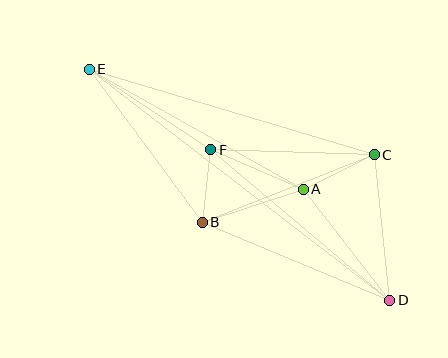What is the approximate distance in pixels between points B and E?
The distance between B and E is approximately 190 pixels.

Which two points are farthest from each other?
Points D and E are farthest from each other.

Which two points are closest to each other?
Points B and F are closest to each other.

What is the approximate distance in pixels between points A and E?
The distance between A and E is approximately 246 pixels.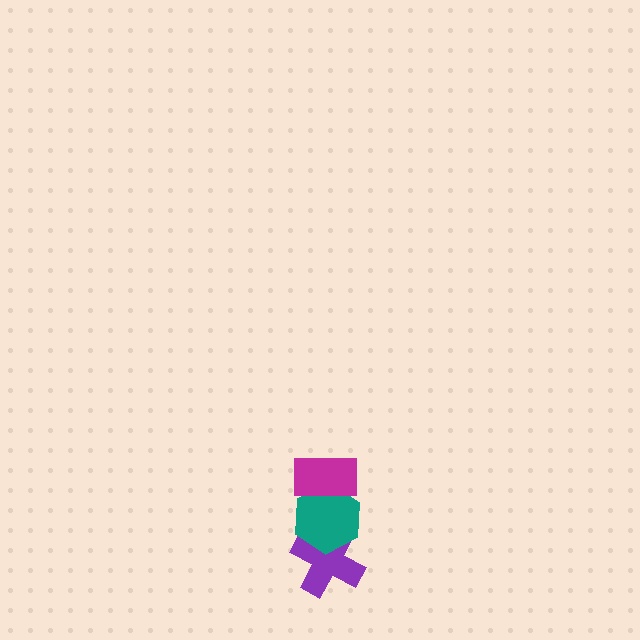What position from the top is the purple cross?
The purple cross is 3rd from the top.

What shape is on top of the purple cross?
The teal hexagon is on top of the purple cross.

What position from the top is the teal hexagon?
The teal hexagon is 2nd from the top.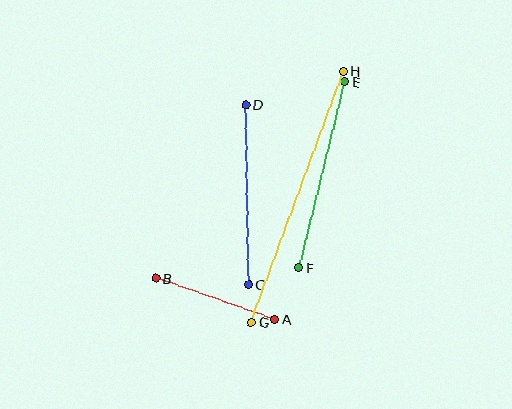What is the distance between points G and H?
The distance is approximately 267 pixels.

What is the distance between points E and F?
The distance is approximately 192 pixels.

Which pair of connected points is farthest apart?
Points G and H are farthest apart.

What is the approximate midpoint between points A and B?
The midpoint is at approximately (215, 299) pixels.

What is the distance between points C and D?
The distance is approximately 180 pixels.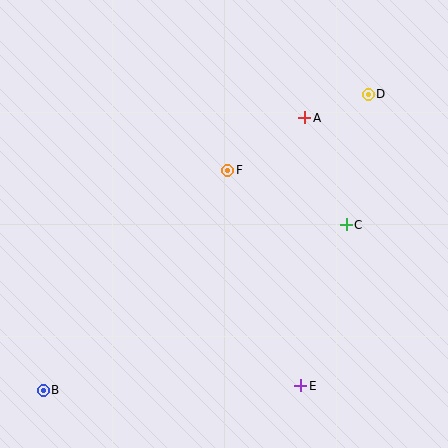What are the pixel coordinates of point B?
Point B is at (43, 390).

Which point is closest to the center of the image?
Point F at (228, 170) is closest to the center.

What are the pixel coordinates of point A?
Point A is at (305, 118).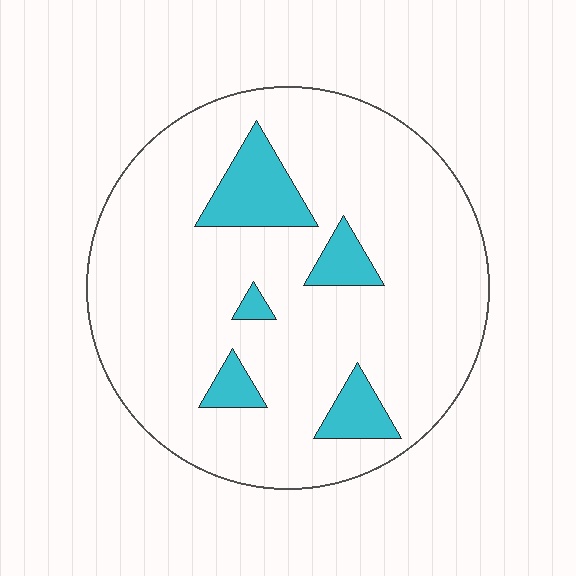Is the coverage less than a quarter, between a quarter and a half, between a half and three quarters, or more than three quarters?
Less than a quarter.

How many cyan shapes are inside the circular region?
5.